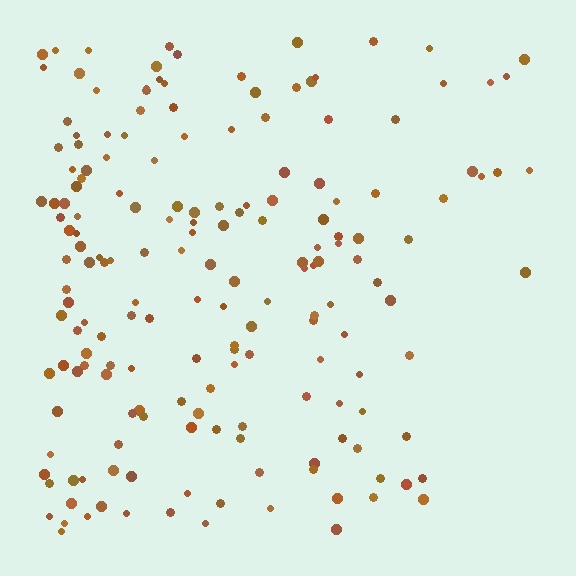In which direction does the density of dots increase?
From right to left, with the left side densest.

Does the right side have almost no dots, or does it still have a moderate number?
Still a moderate number, just noticeably fewer than the left.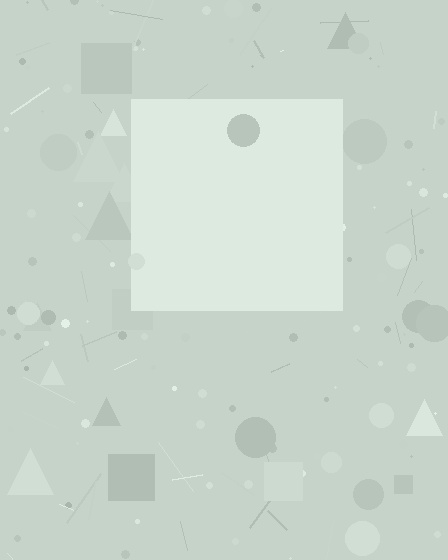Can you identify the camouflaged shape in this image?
The camouflaged shape is a square.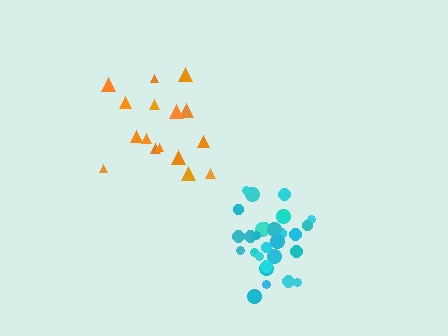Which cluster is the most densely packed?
Cyan.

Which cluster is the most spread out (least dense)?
Orange.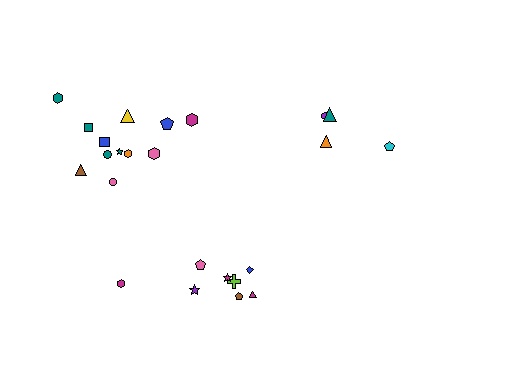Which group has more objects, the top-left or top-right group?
The top-left group.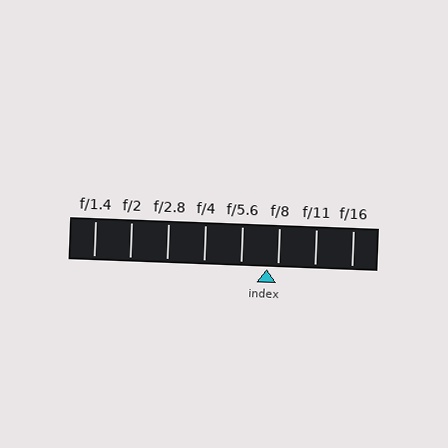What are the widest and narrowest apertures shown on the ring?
The widest aperture shown is f/1.4 and the narrowest is f/16.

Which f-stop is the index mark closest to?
The index mark is closest to f/8.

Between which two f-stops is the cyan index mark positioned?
The index mark is between f/5.6 and f/8.